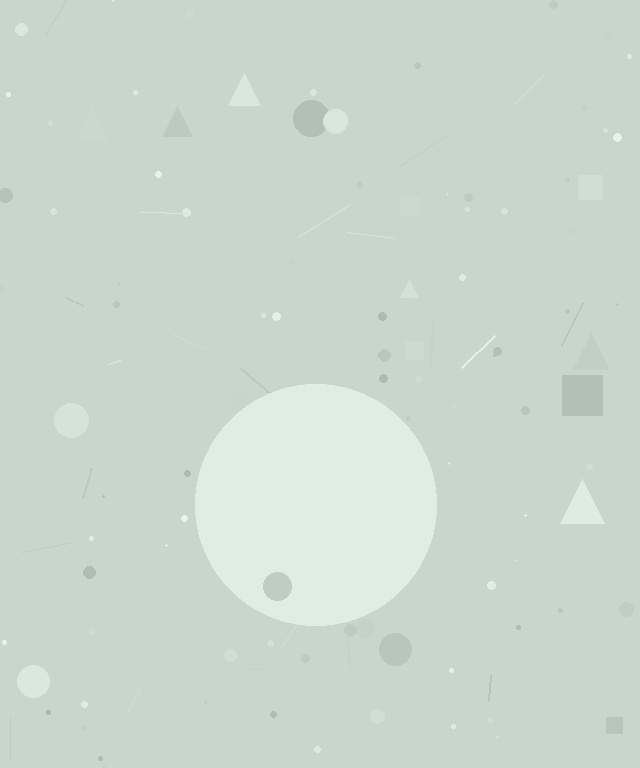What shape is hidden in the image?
A circle is hidden in the image.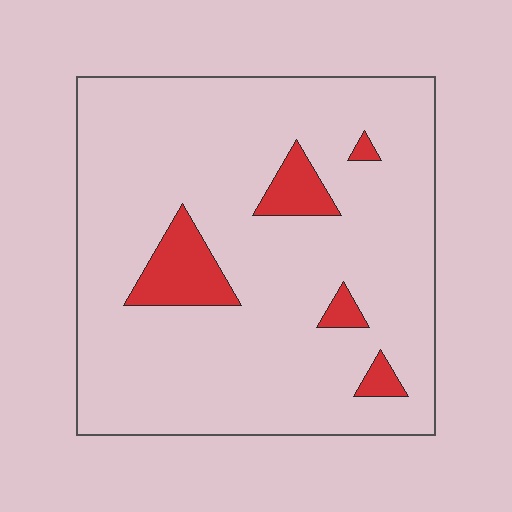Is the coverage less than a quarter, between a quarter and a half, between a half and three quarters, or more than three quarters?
Less than a quarter.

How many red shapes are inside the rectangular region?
5.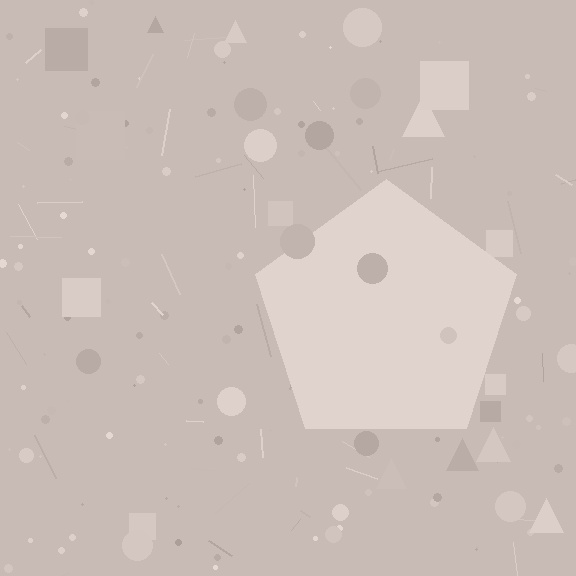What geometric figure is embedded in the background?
A pentagon is embedded in the background.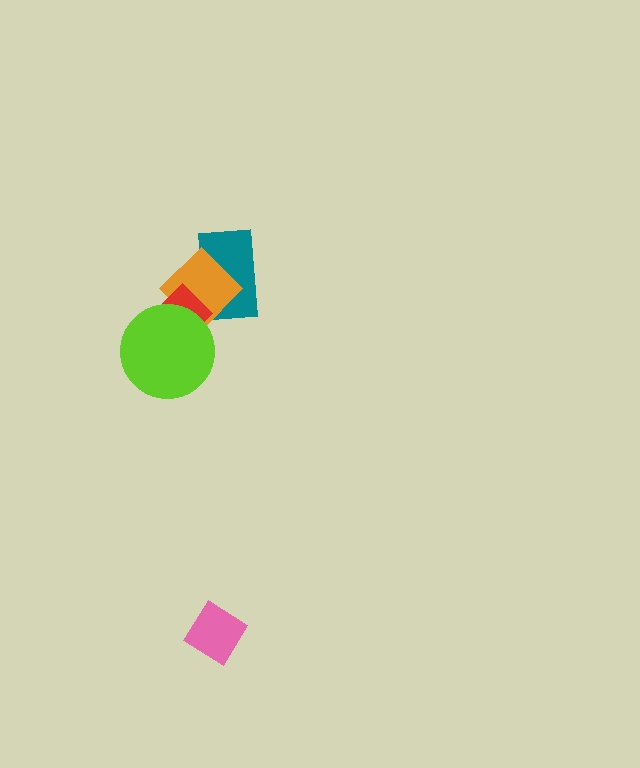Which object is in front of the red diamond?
The lime circle is in front of the red diamond.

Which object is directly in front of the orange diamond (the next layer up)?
The red diamond is directly in front of the orange diamond.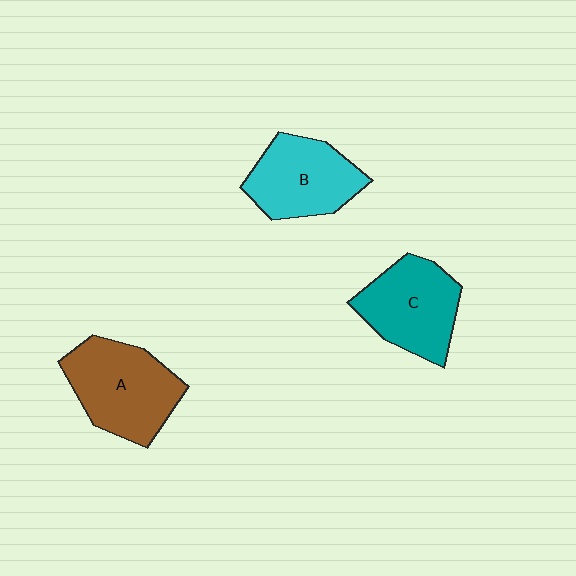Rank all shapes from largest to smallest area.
From largest to smallest: A (brown), C (teal), B (cyan).